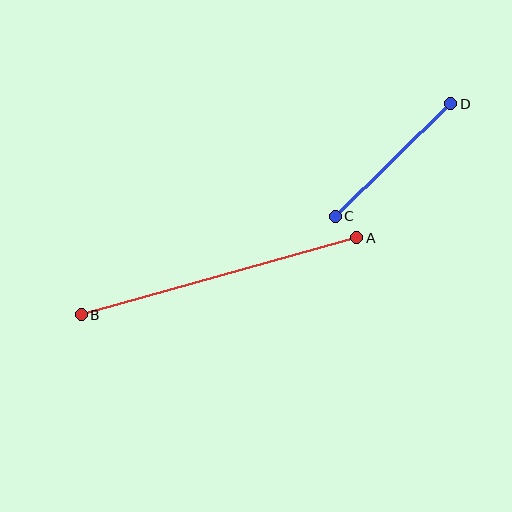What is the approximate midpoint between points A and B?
The midpoint is at approximately (219, 276) pixels.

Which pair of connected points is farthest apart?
Points A and B are farthest apart.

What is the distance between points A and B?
The distance is approximately 286 pixels.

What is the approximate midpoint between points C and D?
The midpoint is at approximately (393, 160) pixels.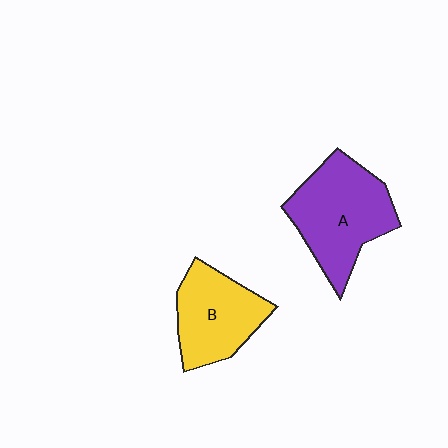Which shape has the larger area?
Shape A (purple).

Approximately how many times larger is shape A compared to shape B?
Approximately 1.3 times.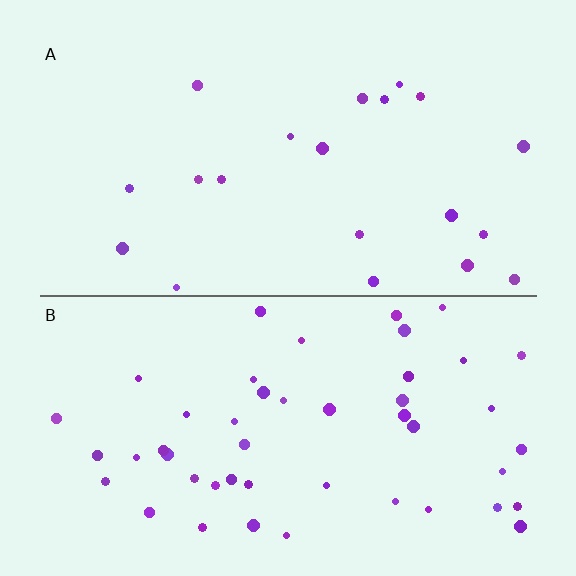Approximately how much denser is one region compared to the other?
Approximately 2.4× — region B over region A.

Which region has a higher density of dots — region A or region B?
B (the bottom).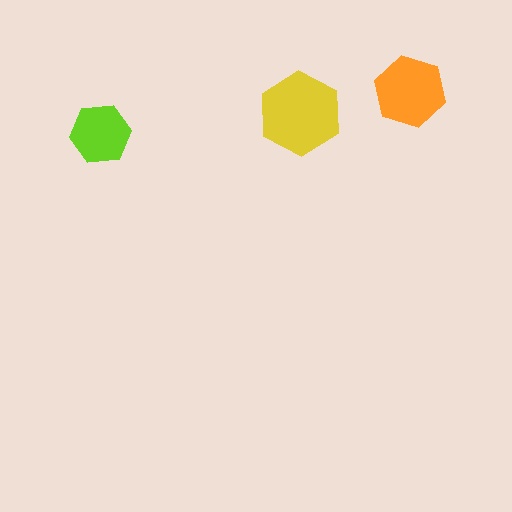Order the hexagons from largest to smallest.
the yellow one, the orange one, the lime one.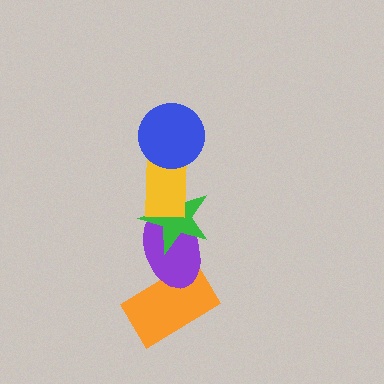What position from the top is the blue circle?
The blue circle is 1st from the top.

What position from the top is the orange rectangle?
The orange rectangle is 5th from the top.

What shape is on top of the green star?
The yellow rectangle is on top of the green star.